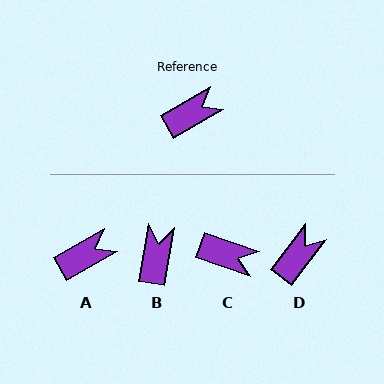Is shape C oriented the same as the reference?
No, it is off by about 48 degrees.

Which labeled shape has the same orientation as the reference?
A.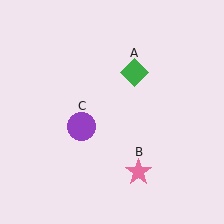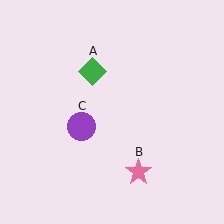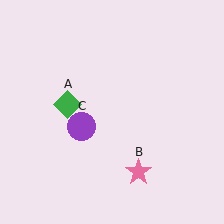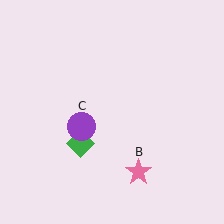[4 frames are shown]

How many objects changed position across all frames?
1 object changed position: green diamond (object A).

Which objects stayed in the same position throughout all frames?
Pink star (object B) and purple circle (object C) remained stationary.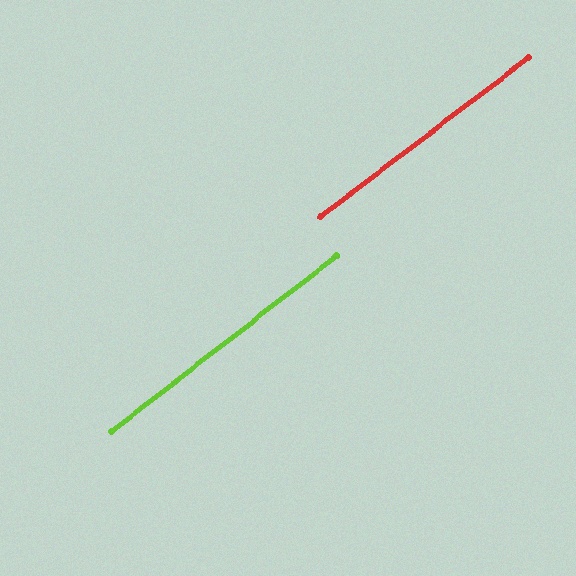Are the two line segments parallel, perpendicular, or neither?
Parallel — their directions differ by only 0.8°.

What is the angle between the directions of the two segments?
Approximately 1 degree.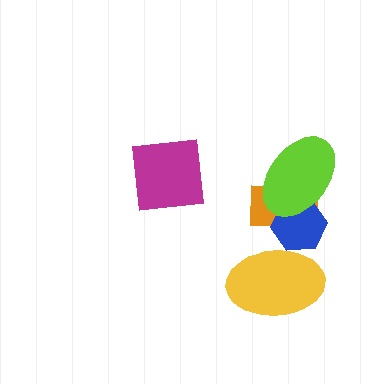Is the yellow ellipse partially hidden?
Yes, it is partially covered by another shape.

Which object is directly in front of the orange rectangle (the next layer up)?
The blue hexagon is directly in front of the orange rectangle.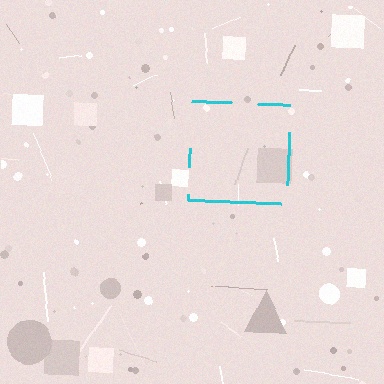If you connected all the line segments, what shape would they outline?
They would outline a square.